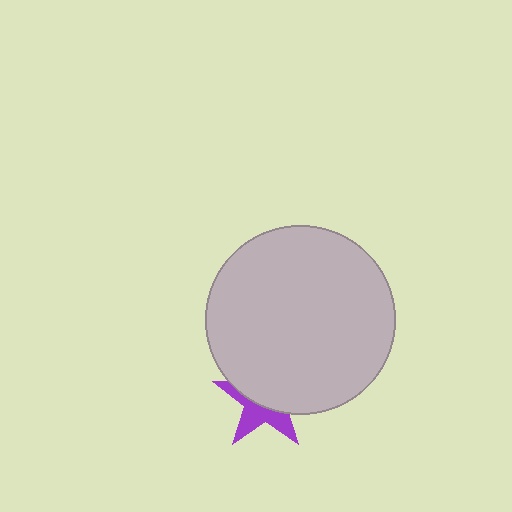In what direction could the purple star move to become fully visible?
The purple star could move down. That would shift it out from behind the light gray circle entirely.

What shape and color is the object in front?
The object in front is a light gray circle.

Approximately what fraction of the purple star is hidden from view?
Roughly 58% of the purple star is hidden behind the light gray circle.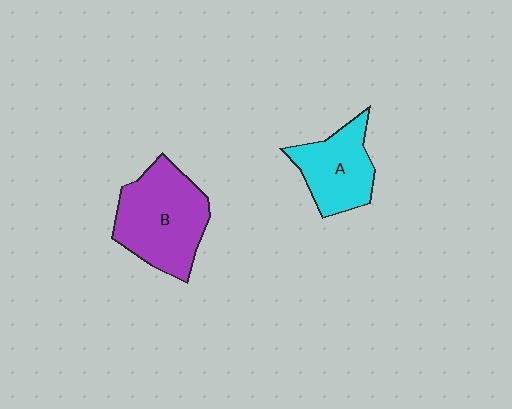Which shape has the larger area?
Shape B (purple).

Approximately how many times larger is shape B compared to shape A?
Approximately 1.5 times.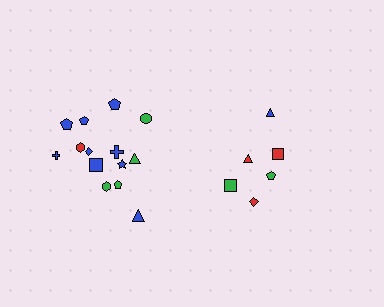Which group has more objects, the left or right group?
The left group.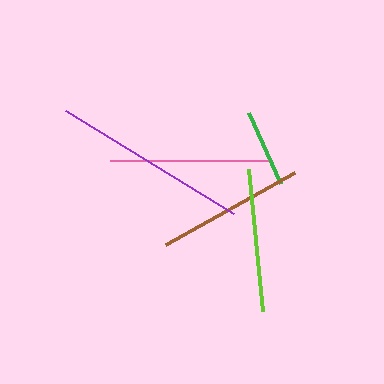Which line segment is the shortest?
The green line is the shortest at approximately 77 pixels.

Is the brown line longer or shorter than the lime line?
The brown line is longer than the lime line.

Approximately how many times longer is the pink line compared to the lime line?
The pink line is approximately 1.1 times the length of the lime line.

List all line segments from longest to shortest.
From longest to shortest: purple, pink, brown, lime, green.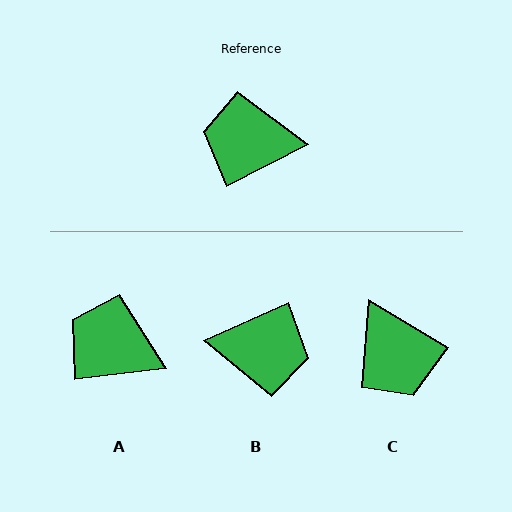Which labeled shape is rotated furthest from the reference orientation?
B, about 177 degrees away.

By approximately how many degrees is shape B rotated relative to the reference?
Approximately 177 degrees counter-clockwise.